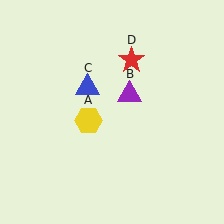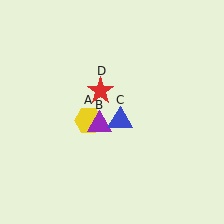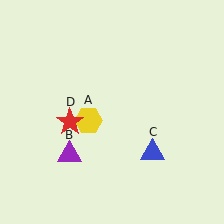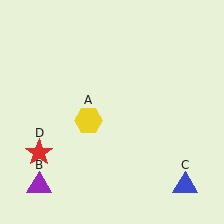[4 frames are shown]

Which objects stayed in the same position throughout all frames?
Yellow hexagon (object A) remained stationary.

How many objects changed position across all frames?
3 objects changed position: purple triangle (object B), blue triangle (object C), red star (object D).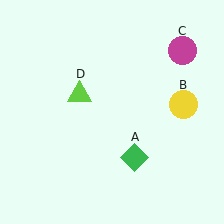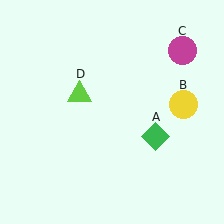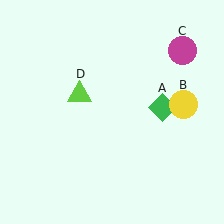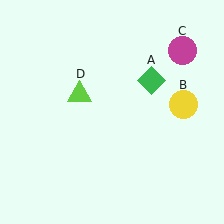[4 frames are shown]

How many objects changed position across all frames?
1 object changed position: green diamond (object A).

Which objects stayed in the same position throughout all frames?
Yellow circle (object B) and magenta circle (object C) and lime triangle (object D) remained stationary.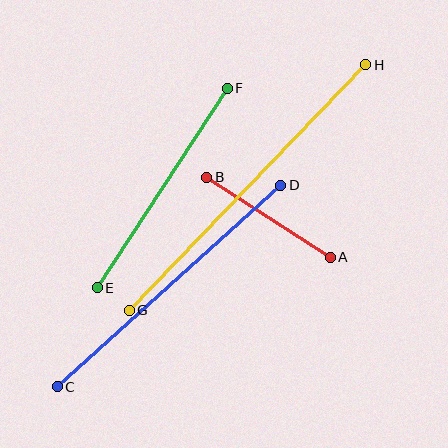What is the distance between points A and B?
The distance is approximately 147 pixels.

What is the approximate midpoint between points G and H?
The midpoint is at approximately (247, 188) pixels.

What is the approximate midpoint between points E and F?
The midpoint is at approximately (162, 188) pixels.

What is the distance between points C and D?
The distance is approximately 301 pixels.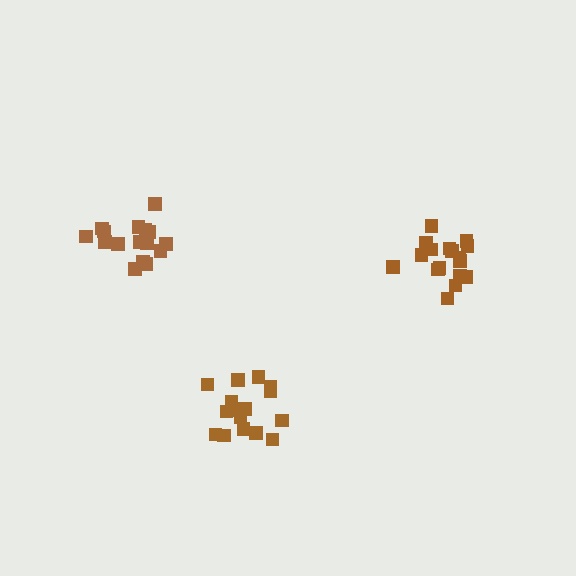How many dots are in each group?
Group 1: 16 dots, Group 2: 17 dots, Group 3: 17 dots (50 total).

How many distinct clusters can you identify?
There are 3 distinct clusters.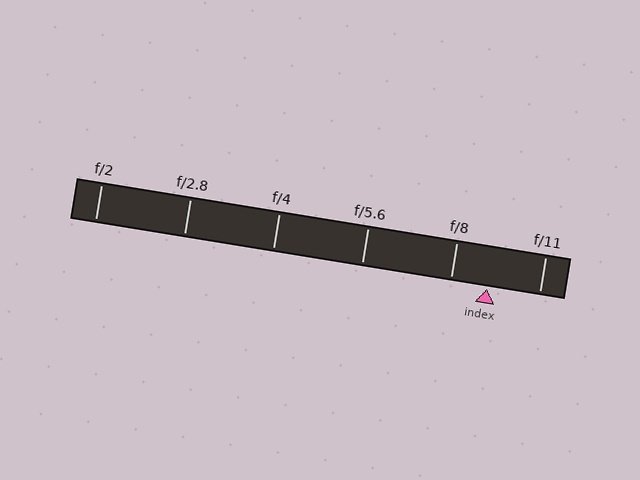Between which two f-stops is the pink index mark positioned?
The index mark is between f/8 and f/11.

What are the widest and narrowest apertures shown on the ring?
The widest aperture shown is f/2 and the narrowest is f/11.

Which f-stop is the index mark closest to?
The index mark is closest to f/8.